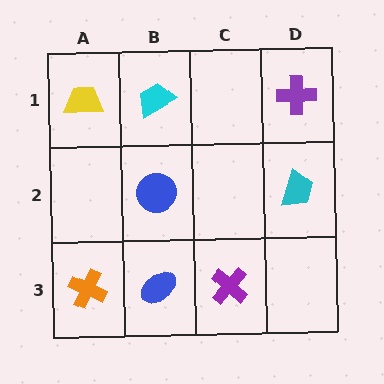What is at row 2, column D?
A cyan trapezoid.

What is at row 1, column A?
A yellow trapezoid.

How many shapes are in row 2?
2 shapes.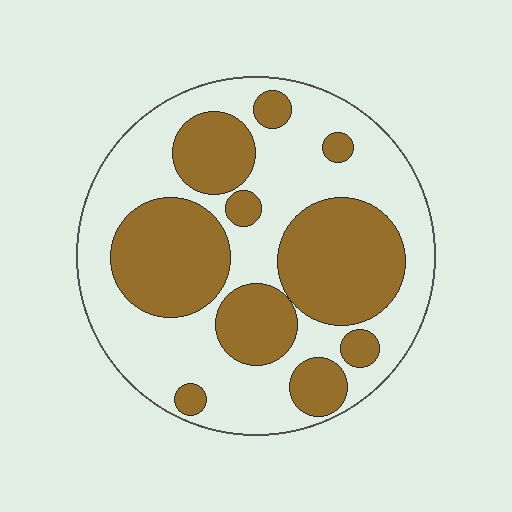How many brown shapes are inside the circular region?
10.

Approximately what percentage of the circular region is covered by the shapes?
Approximately 45%.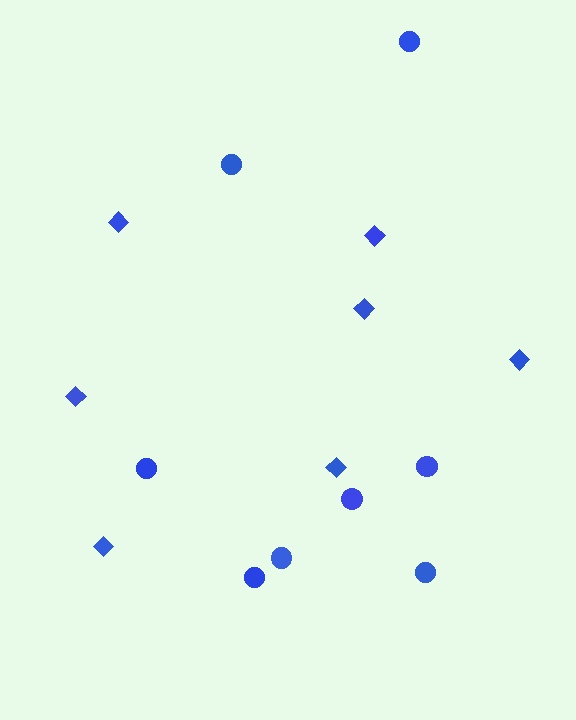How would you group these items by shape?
There are 2 groups: one group of circles (8) and one group of diamonds (7).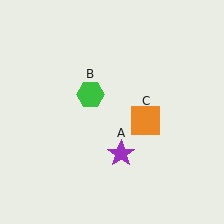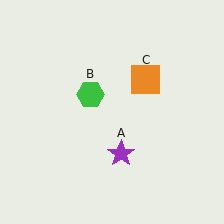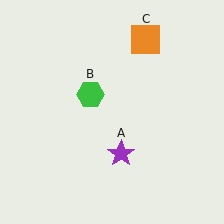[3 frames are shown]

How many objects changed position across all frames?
1 object changed position: orange square (object C).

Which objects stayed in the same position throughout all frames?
Purple star (object A) and green hexagon (object B) remained stationary.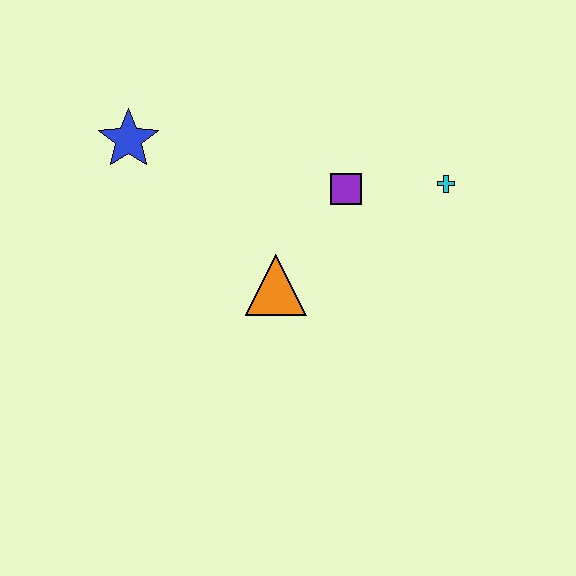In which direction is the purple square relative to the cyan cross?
The purple square is to the left of the cyan cross.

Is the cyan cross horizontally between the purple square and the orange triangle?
No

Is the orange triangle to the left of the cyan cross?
Yes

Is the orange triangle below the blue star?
Yes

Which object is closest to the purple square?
The cyan cross is closest to the purple square.